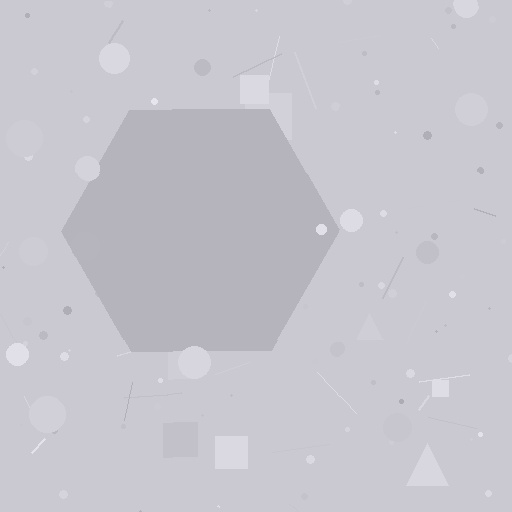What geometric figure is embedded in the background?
A hexagon is embedded in the background.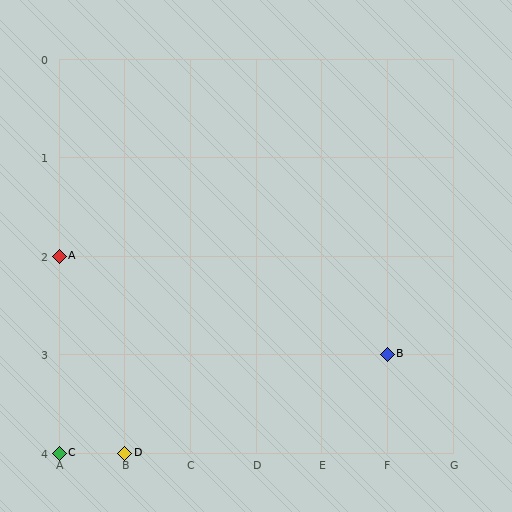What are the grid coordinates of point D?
Point D is at grid coordinates (B, 4).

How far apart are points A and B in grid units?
Points A and B are 5 columns and 1 row apart (about 5.1 grid units diagonally).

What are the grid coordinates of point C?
Point C is at grid coordinates (A, 4).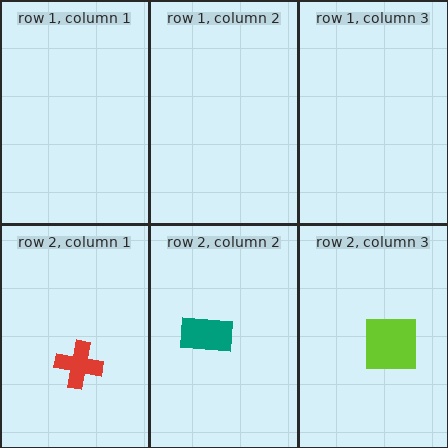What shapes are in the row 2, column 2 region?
The teal rectangle.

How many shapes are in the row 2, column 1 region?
1.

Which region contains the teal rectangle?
The row 2, column 2 region.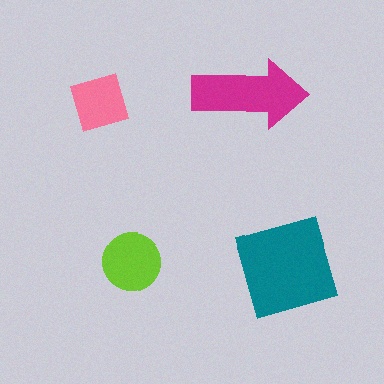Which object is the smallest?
The pink diamond.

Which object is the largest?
The teal square.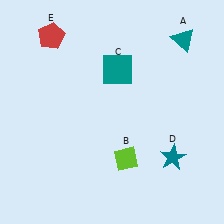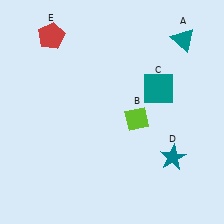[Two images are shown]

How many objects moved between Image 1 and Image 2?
2 objects moved between the two images.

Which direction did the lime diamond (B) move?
The lime diamond (B) moved up.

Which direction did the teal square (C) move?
The teal square (C) moved right.